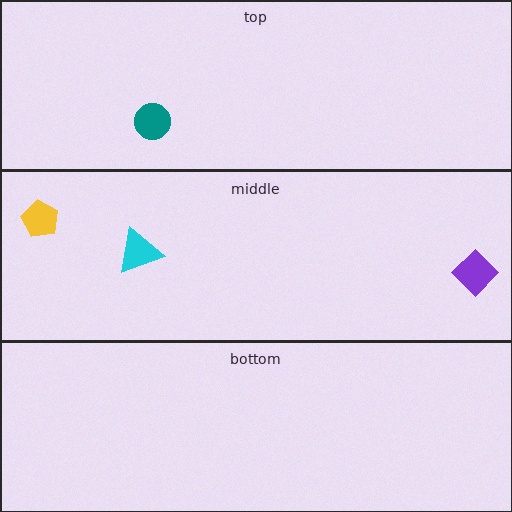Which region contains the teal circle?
The top region.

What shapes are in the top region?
The teal circle.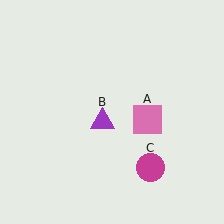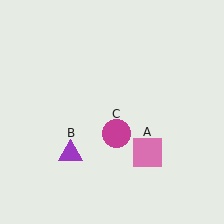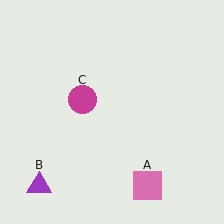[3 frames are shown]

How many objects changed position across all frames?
3 objects changed position: pink square (object A), purple triangle (object B), magenta circle (object C).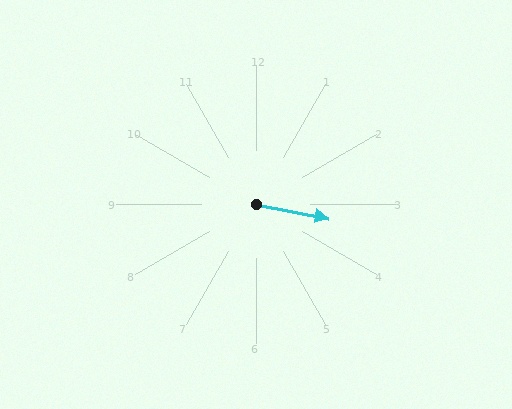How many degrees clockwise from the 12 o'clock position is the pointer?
Approximately 101 degrees.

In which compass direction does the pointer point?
East.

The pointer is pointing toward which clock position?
Roughly 3 o'clock.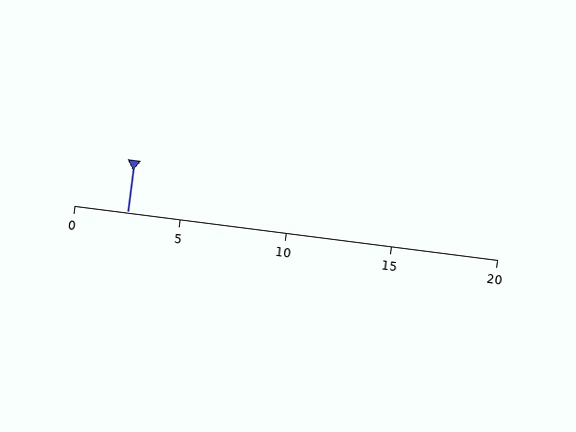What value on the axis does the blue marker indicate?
The marker indicates approximately 2.5.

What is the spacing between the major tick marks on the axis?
The major ticks are spaced 5 apart.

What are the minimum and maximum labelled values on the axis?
The axis runs from 0 to 20.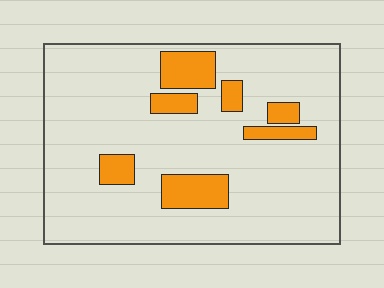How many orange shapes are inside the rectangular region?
7.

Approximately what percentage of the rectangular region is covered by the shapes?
Approximately 15%.